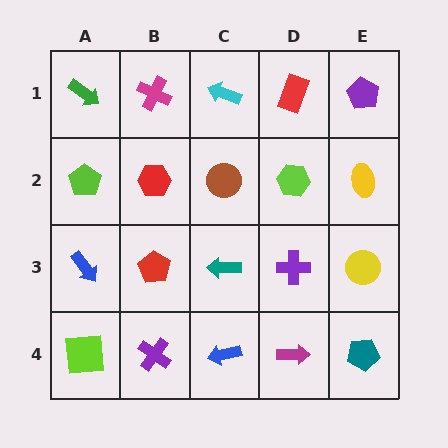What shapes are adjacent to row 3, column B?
A red hexagon (row 2, column B), a purple cross (row 4, column B), a blue arrow (row 3, column A), a teal arrow (row 3, column C).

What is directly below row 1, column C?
A brown circle.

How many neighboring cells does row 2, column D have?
4.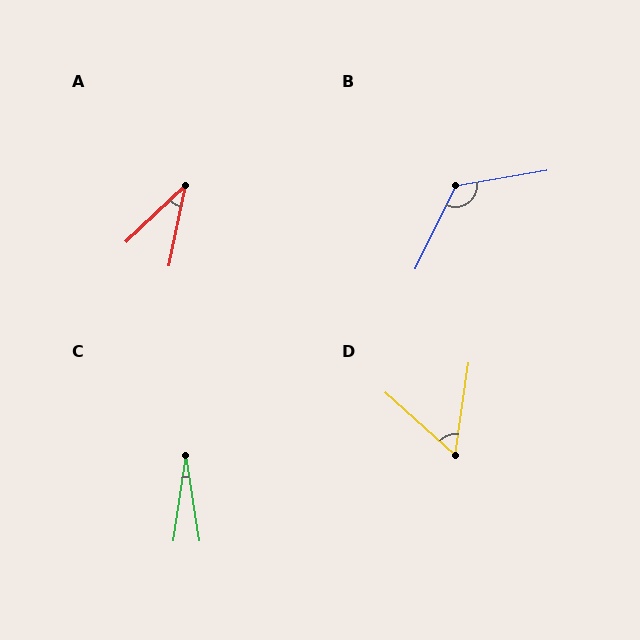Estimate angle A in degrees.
Approximately 34 degrees.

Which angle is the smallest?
C, at approximately 18 degrees.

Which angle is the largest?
B, at approximately 125 degrees.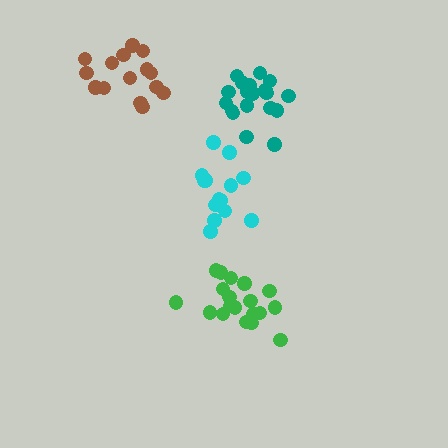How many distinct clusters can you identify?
There are 4 distinct clusters.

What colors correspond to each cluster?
The clusters are colored: brown, green, cyan, teal.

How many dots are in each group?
Group 1: 15 dots, Group 2: 19 dots, Group 3: 15 dots, Group 4: 20 dots (69 total).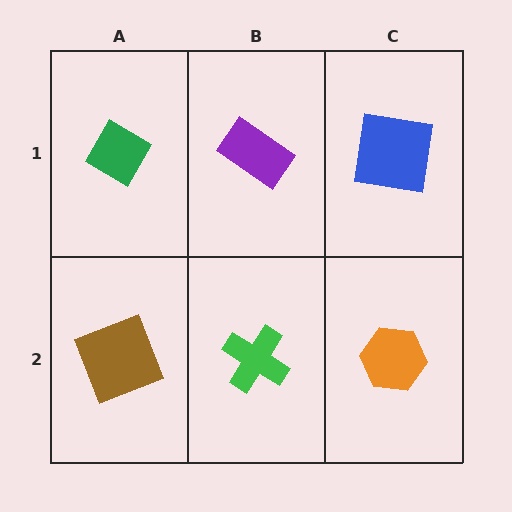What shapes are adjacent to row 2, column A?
A green diamond (row 1, column A), a green cross (row 2, column B).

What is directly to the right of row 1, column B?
A blue square.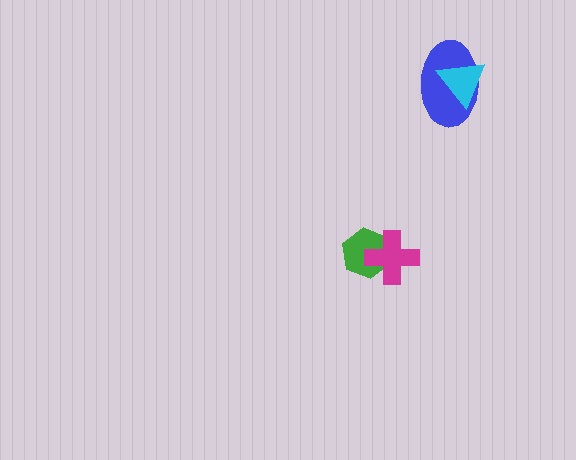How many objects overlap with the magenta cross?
1 object overlaps with the magenta cross.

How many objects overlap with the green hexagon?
1 object overlaps with the green hexagon.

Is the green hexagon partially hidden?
Yes, it is partially covered by another shape.